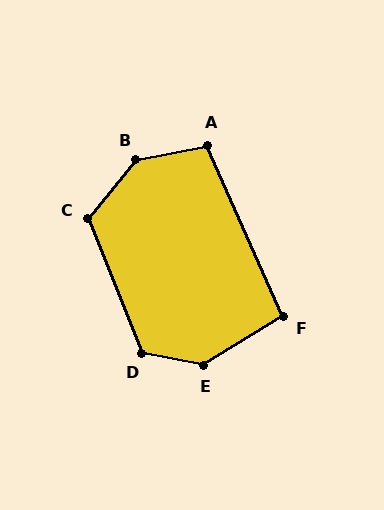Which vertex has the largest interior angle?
B, at approximately 141 degrees.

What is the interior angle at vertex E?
Approximately 139 degrees (obtuse).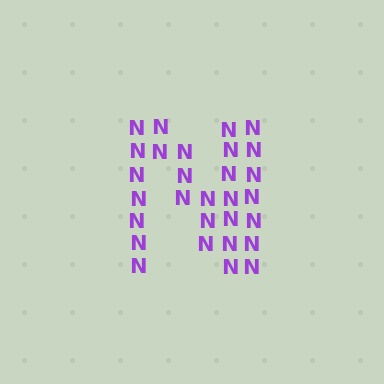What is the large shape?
The large shape is the letter N.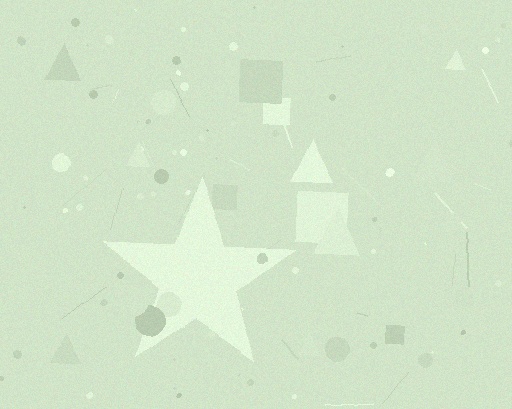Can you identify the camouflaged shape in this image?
The camouflaged shape is a star.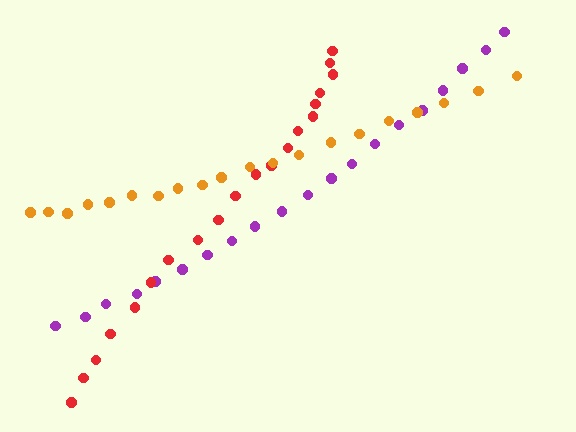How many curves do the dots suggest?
There are 3 distinct paths.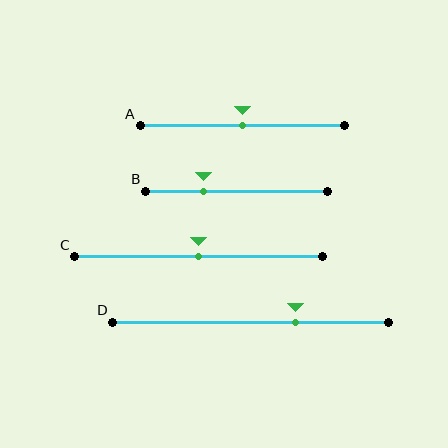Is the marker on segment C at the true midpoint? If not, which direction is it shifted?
Yes, the marker on segment C is at the true midpoint.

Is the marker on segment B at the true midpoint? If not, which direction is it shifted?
No, the marker on segment B is shifted to the left by about 18% of the segment length.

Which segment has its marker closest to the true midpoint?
Segment A has its marker closest to the true midpoint.